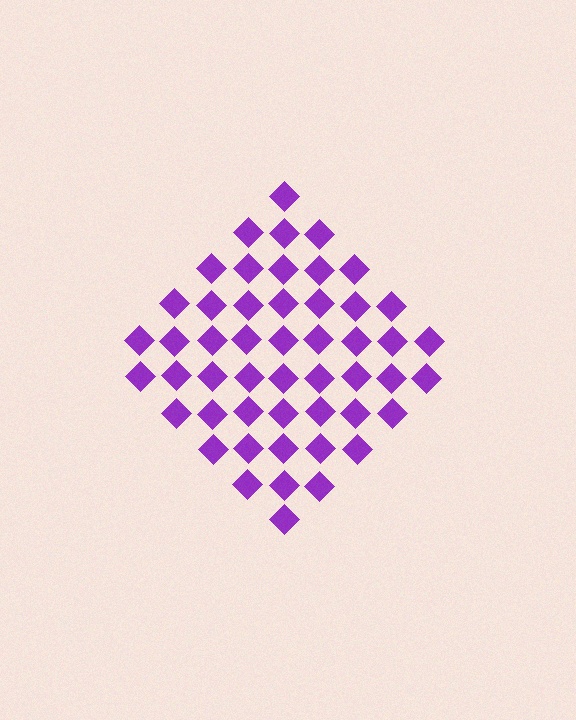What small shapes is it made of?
It is made of small diamonds.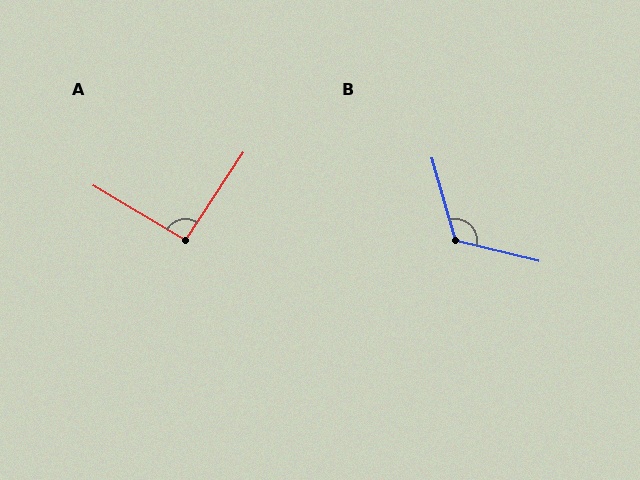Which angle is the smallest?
A, at approximately 93 degrees.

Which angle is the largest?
B, at approximately 120 degrees.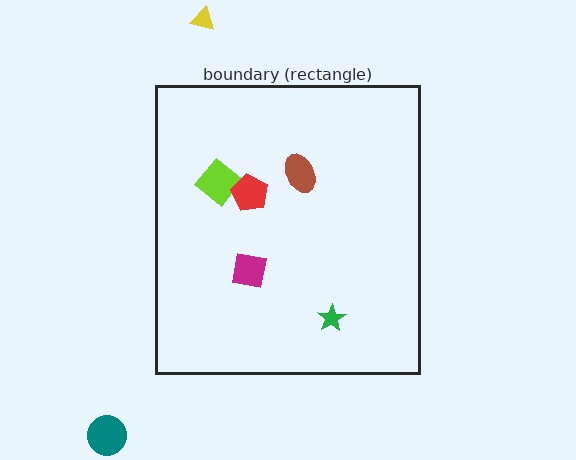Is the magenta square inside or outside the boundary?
Inside.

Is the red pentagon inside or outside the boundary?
Inside.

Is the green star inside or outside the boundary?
Inside.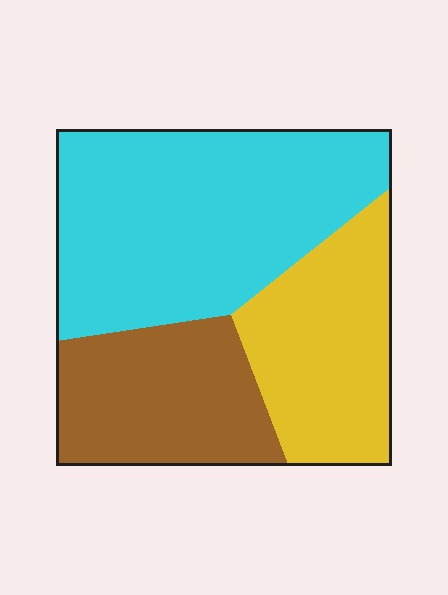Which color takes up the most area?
Cyan, at roughly 50%.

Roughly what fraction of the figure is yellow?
Yellow takes up between a quarter and a half of the figure.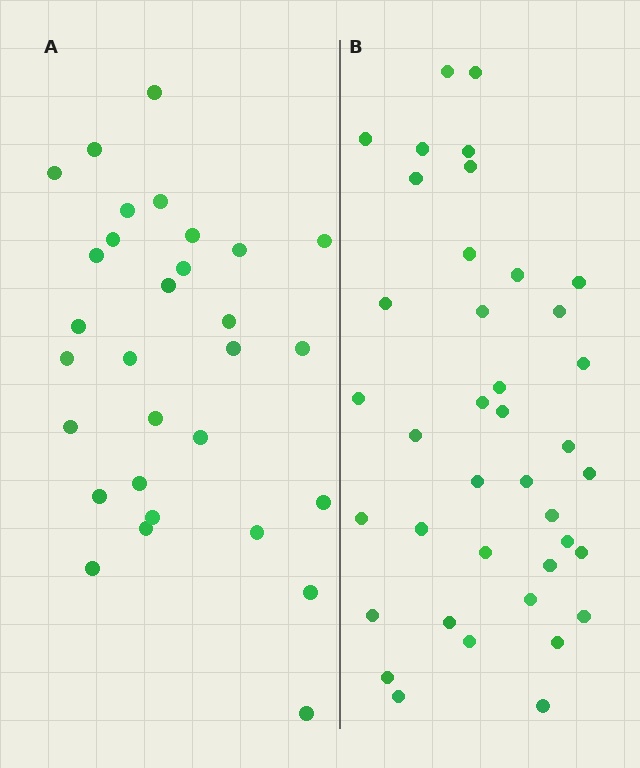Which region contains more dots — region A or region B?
Region B (the right region) has more dots.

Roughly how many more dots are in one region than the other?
Region B has roughly 8 or so more dots than region A.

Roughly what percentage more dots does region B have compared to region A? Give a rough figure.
About 30% more.